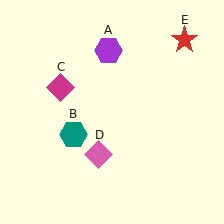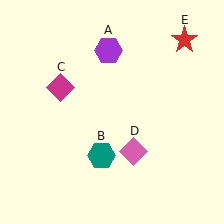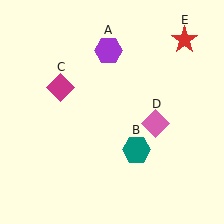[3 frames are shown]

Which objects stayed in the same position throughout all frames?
Purple hexagon (object A) and magenta diamond (object C) and red star (object E) remained stationary.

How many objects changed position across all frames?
2 objects changed position: teal hexagon (object B), pink diamond (object D).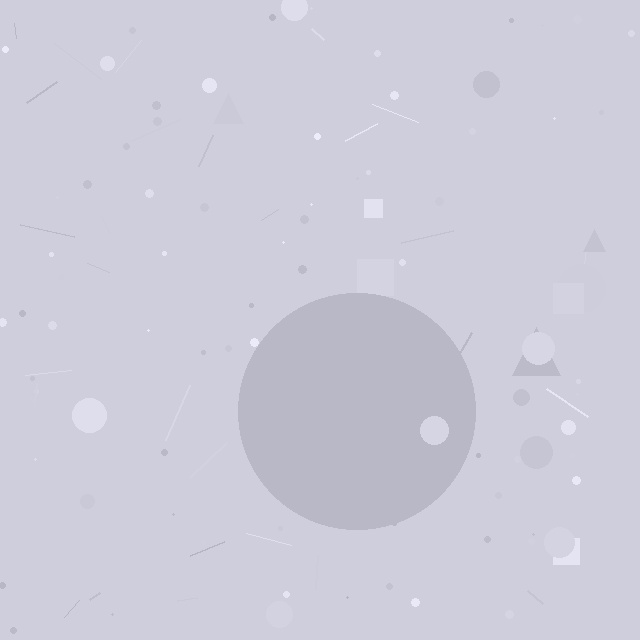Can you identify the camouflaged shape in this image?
The camouflaged shape is a circle.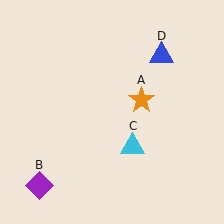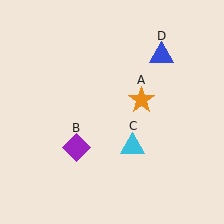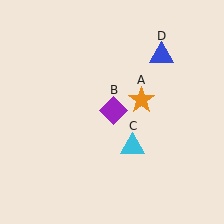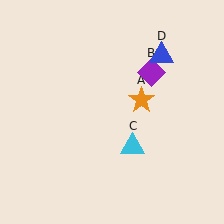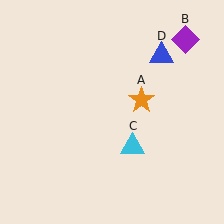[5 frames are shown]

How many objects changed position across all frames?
1 object changed position: purple diamond (object B).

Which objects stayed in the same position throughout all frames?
Orange star (object A) and cyan triangle (object C) and blue triangle (object D) remained stationary.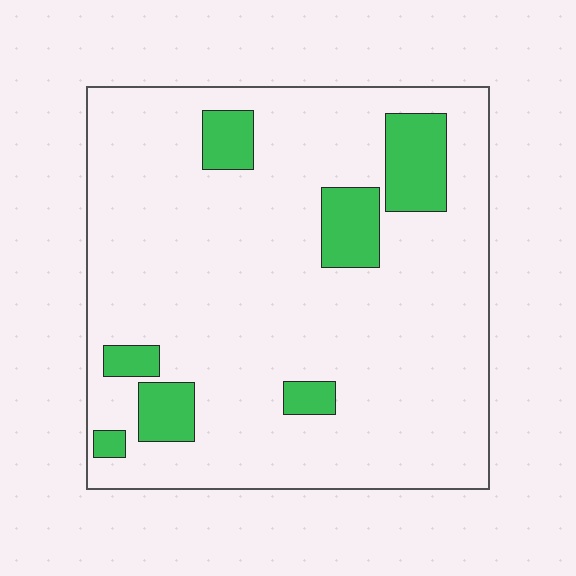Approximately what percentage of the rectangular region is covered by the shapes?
Approximately 15%.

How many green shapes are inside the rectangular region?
7.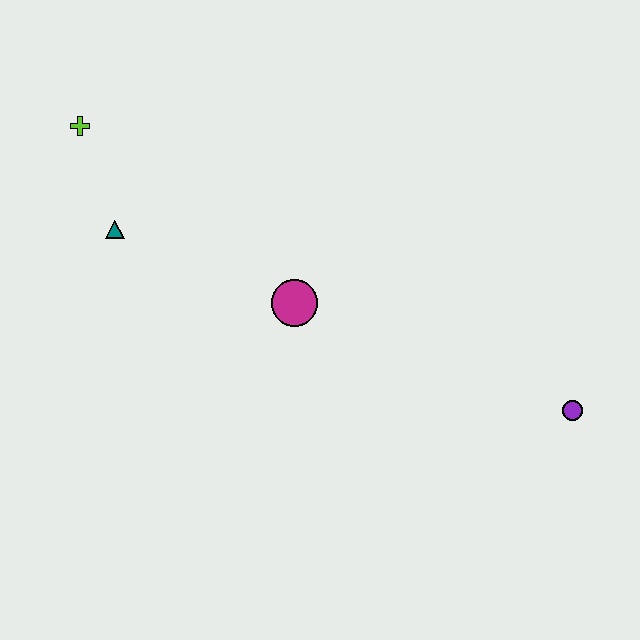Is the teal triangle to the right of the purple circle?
No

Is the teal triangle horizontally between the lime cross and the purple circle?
Yes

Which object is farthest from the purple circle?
The lime cross is farthest from the purple circle.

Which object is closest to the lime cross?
The teal triangle is closest to the lime cross.